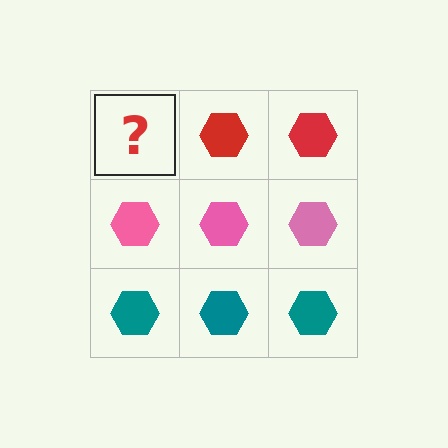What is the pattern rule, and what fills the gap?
The rule is that each row has a consistent color. The gap should be filled with a red hexagon.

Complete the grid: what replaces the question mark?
The question mark should be replaced with a red hexagon.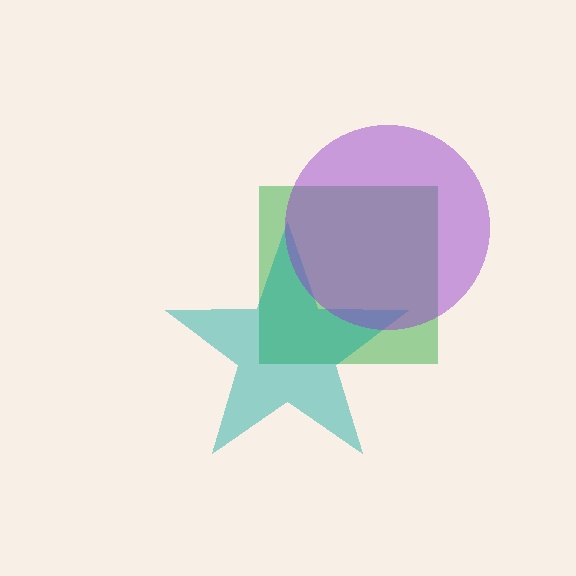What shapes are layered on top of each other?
The layered shapes are: a green square, a teal star, a purple circle.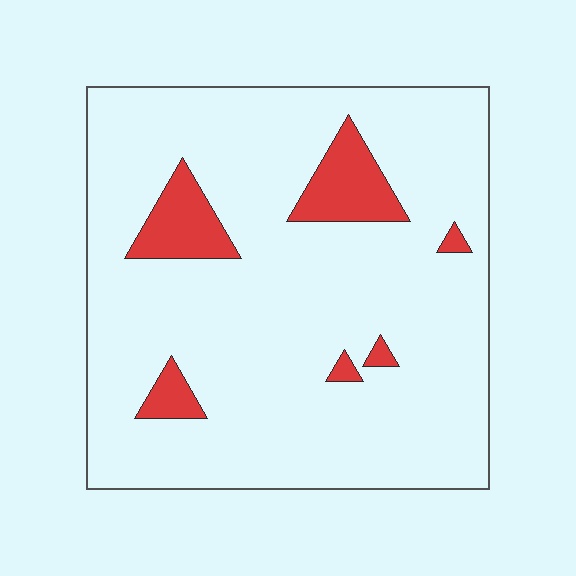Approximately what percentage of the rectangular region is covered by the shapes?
Approximately 10%.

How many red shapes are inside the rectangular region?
6.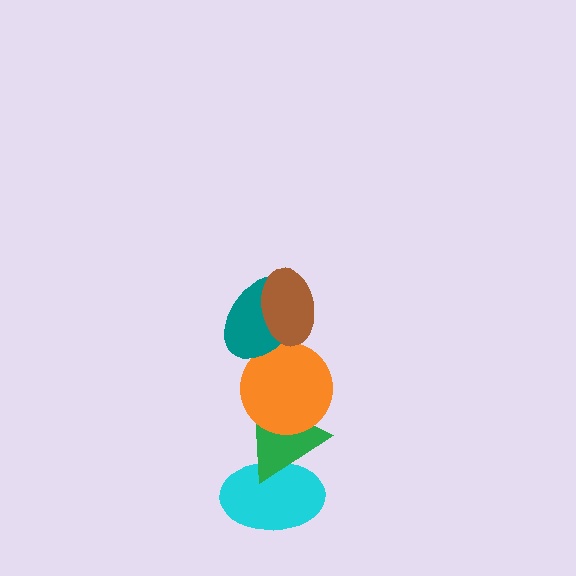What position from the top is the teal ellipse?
The teal ellipse is 2nd from the top.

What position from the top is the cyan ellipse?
The cyan ellipse is 5th from the top.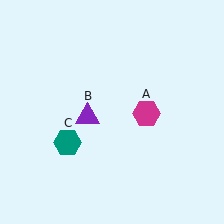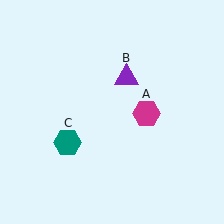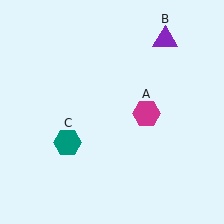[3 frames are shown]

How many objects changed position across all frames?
1 object changed position: purple triangle (object B).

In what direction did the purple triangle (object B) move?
The purple triangle (object B) moved up and to the right.